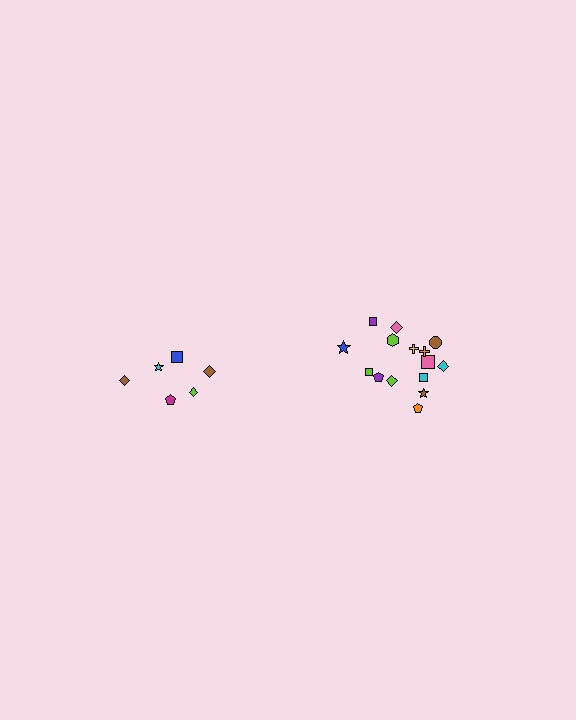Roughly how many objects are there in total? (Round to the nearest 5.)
Roughly 20 objects in total.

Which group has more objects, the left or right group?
The right group.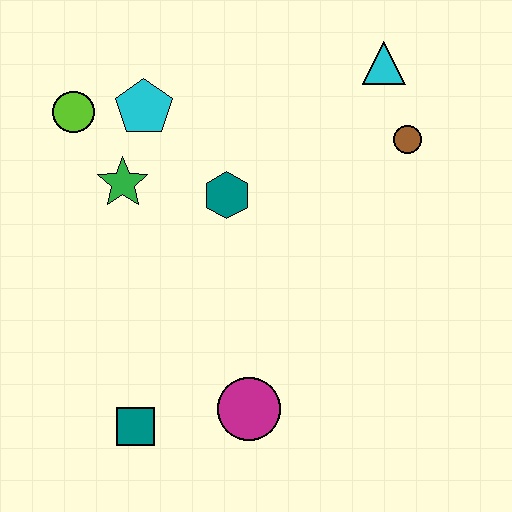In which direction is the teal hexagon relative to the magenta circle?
The teal hexagon is above the magenta circle.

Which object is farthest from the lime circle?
The magenta circle is farthest from the lime circle.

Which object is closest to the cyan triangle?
The brown circle is closest to the cyan triangle.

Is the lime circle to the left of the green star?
Yes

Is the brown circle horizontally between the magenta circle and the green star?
No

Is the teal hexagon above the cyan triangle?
No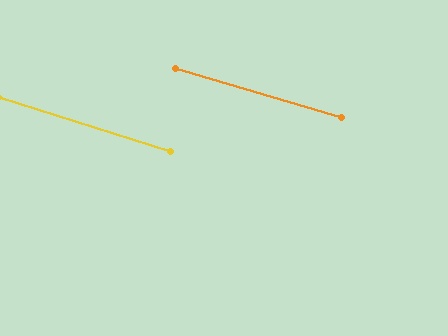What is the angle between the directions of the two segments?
Approximately 1 degree.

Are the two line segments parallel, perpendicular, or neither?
Parallel — their directions differ by only 1.0°.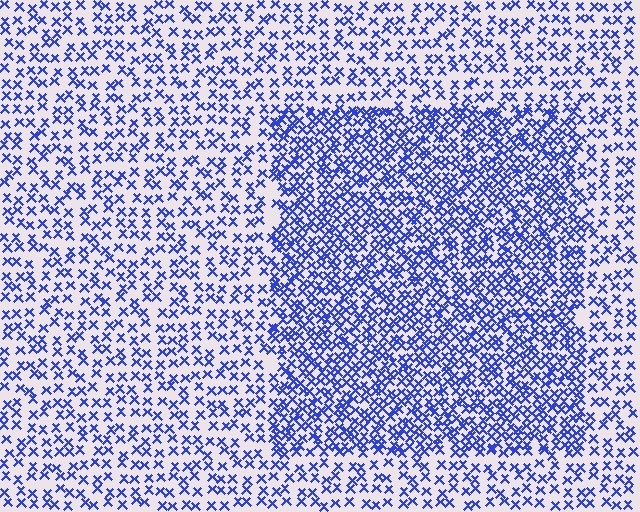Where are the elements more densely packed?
The elements are more densely packed inside the rectangle boundary.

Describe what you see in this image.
The image contains small blue elements arranged at two different densities. A rectangle-shaped region is visible where the elements are more densely packed than the surrounding area.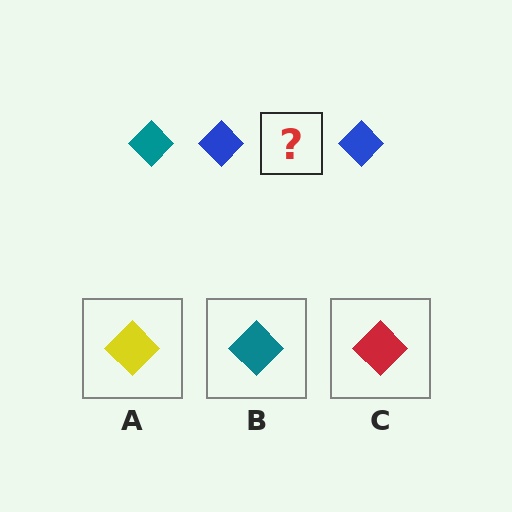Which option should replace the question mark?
Option B.